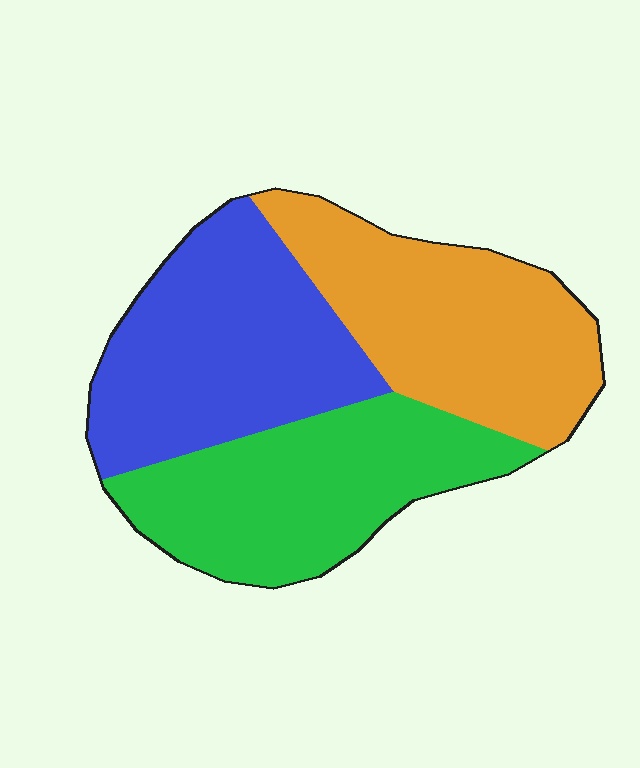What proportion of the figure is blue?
Blue covers 34% of the figure.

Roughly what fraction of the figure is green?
Green covers around 35% of the figure.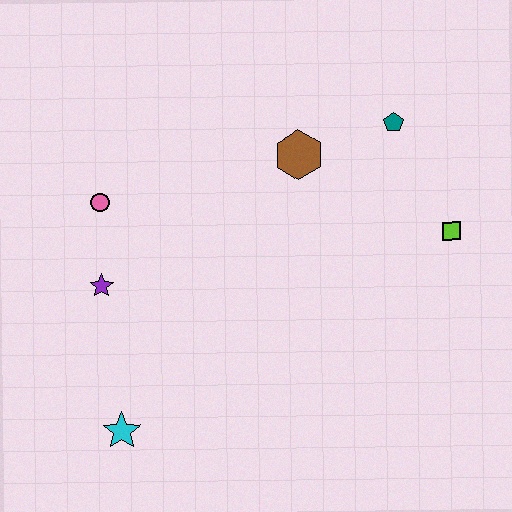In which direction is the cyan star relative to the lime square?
The cyan star is to the left of the lime square.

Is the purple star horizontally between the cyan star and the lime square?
No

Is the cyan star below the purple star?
Yes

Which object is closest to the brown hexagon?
The teal pentagon is closest to the brown hexagon.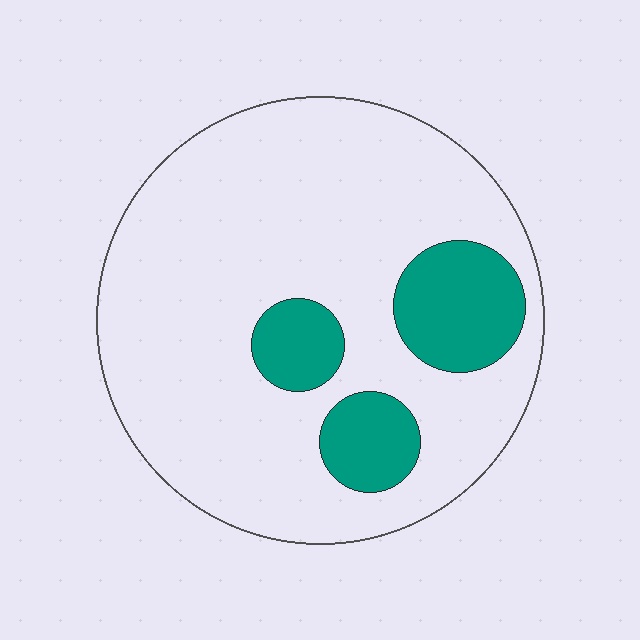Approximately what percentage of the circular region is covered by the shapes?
Approximately 20%.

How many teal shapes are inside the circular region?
3.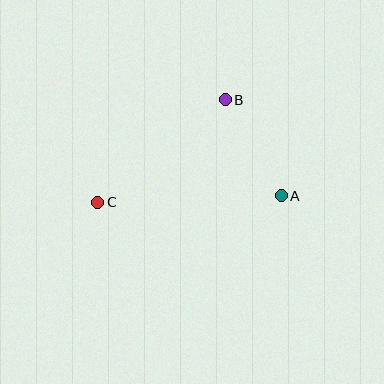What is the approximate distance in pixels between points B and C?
The distance between B and C is approximately 163 pixels.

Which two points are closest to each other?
Points A and B are closest to each other.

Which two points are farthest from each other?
Points A and C are farthest from each other.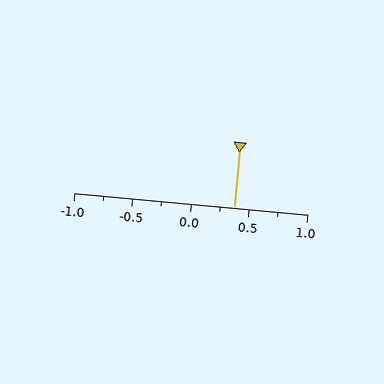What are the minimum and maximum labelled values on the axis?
The axis runs from -1.0 to 1.0.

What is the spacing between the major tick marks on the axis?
The major ticks are spaced 0.5 apart.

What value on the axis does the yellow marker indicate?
The marker indicates approximately 0.38.